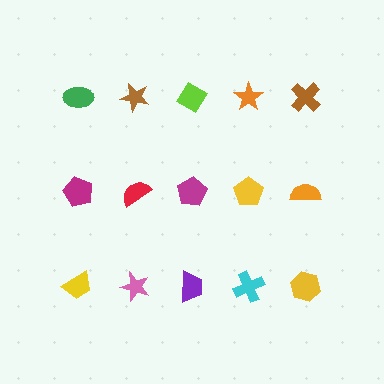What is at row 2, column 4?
A yellow pentagon.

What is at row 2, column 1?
A magenta pentagon.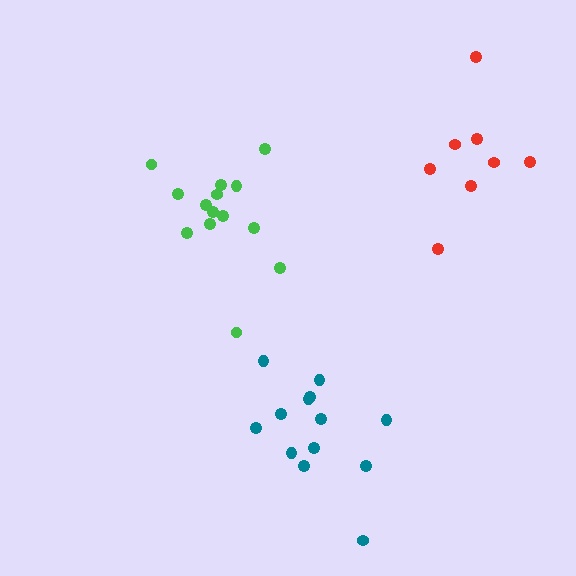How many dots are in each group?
Group 1: 13 dots, Group 2: 8 dots, Group 3: 14 dots (35 total).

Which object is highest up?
The red cluster is topmost.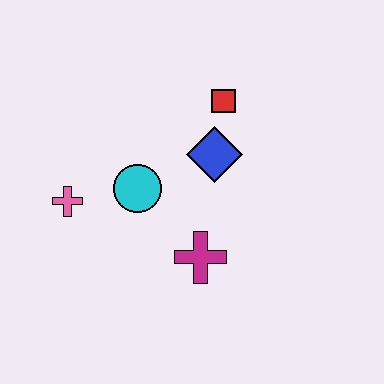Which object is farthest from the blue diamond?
The pink cross is farthest from the blue diamond.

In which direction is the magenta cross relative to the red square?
The magenta cross is below the red square.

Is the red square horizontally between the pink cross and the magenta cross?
No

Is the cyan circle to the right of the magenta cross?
No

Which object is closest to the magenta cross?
The cyan circle is closest to the magenta cross.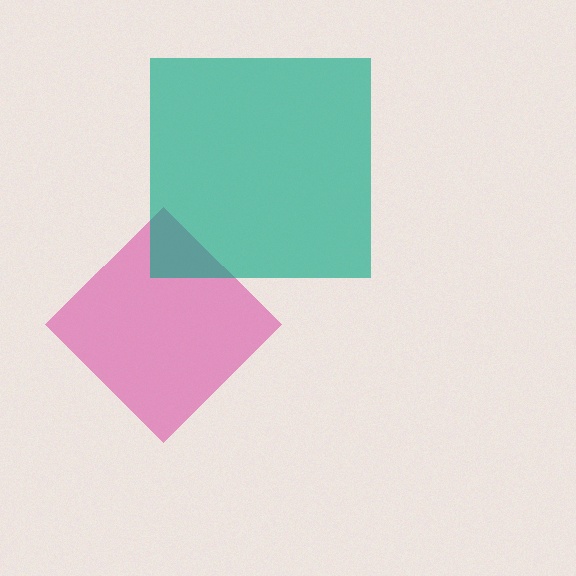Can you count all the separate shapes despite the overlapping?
Yes, there are 2 separate shapes.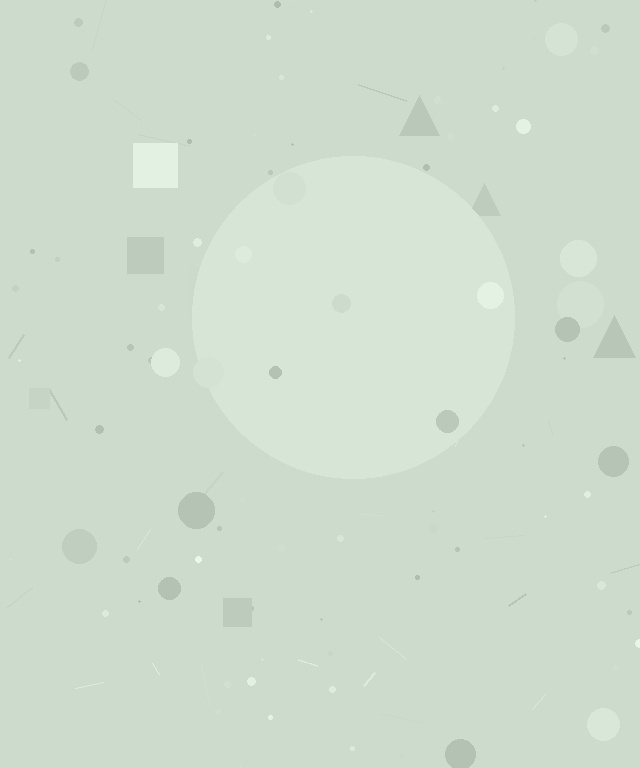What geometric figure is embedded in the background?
A circle is embedded in the background.